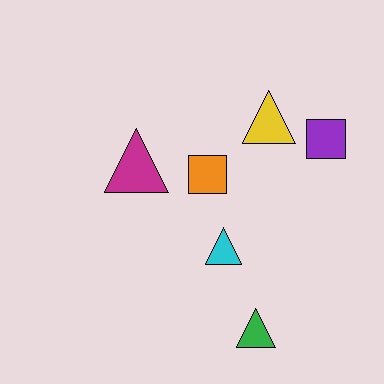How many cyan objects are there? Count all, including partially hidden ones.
There is 1 cyan object.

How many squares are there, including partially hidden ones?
There are 2 squares.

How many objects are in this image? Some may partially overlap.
There are 6 objects.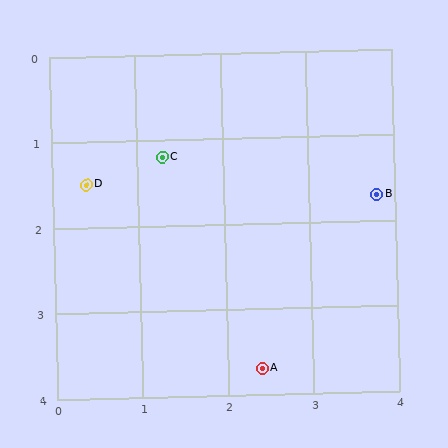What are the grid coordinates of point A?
Point A is at approximately (2.4, 3.7).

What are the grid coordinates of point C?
Point C is at approximately (1.3, 1.2).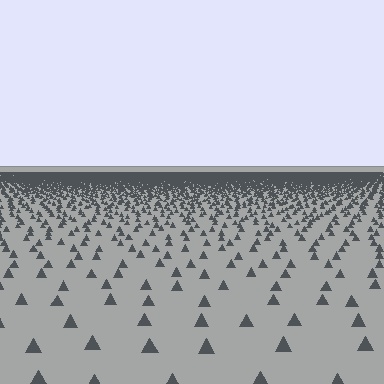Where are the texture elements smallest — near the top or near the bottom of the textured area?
Near the top.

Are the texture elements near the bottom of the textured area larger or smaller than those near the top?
Larger. Near the bottom, elements are closer to the viewer and appear at a bigger on-screen size.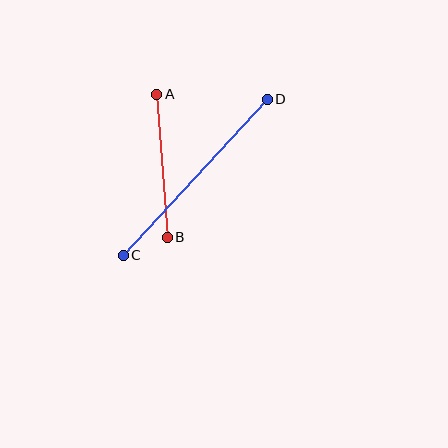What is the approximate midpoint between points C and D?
The midpoint is at approximately (195, 177) pixels.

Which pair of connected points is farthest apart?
Points C and D are farthest apart.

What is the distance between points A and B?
The distance is approximately 143 pixels.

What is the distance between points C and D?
The distance is approximately 212 pixels.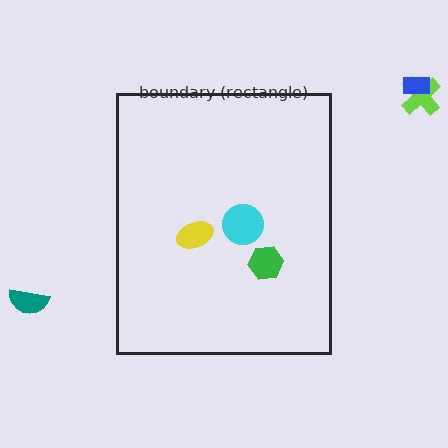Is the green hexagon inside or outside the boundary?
Inside.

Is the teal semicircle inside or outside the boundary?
Outside.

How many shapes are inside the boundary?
3 inside, 3 outside.